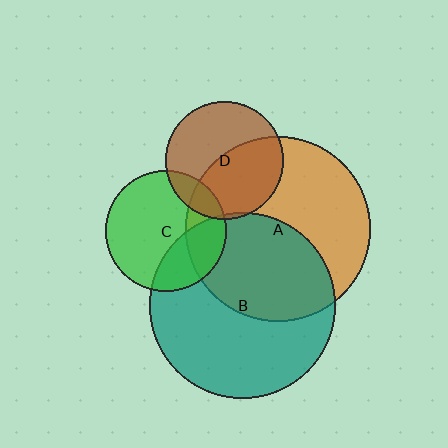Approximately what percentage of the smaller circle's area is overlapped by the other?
Approximately 25%.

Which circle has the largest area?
Circle B (teal).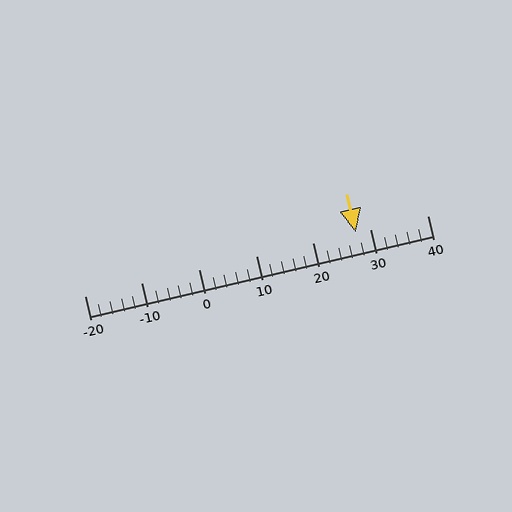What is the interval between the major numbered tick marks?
The major tick marks are spaced 10 units apart.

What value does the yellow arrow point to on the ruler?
The yellow arrow points to approximately 28.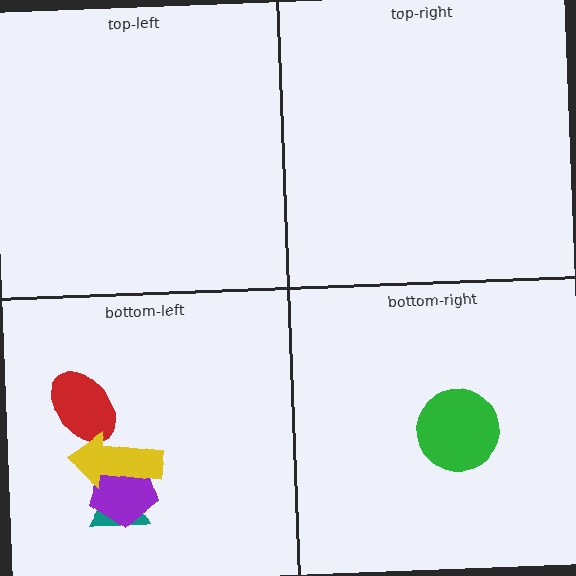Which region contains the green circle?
The bottom-right region.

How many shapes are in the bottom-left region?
4.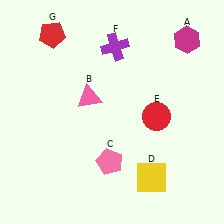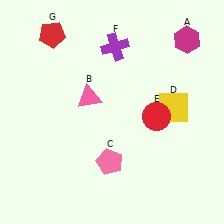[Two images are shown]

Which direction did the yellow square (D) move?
The yellow square (D) moved up.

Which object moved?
The yellow square (D) moved up.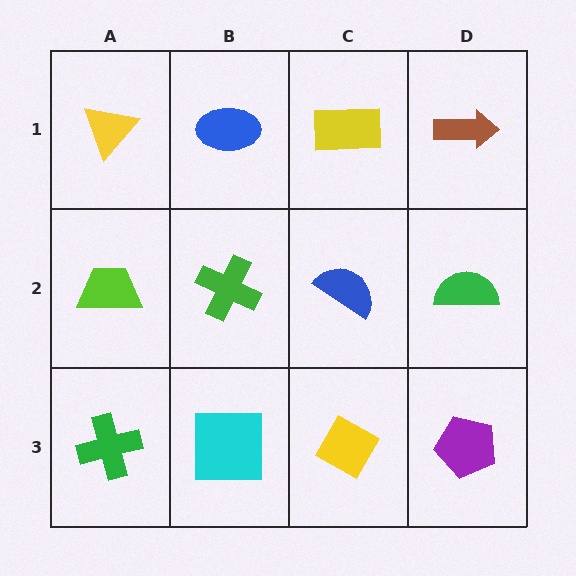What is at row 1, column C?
A yellow rectangle.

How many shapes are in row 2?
4 shapes.